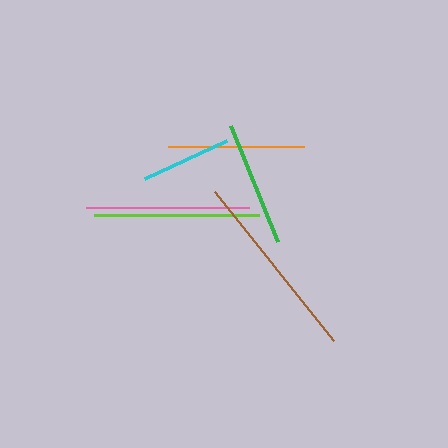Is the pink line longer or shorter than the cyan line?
The pink line is longer than the cyan line.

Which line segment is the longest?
The brown line is the longest at approximately 191 pixels.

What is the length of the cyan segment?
The cyan segment is approximately 91 pixels long.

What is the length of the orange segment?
The orange segment is approximately 136 pixels long.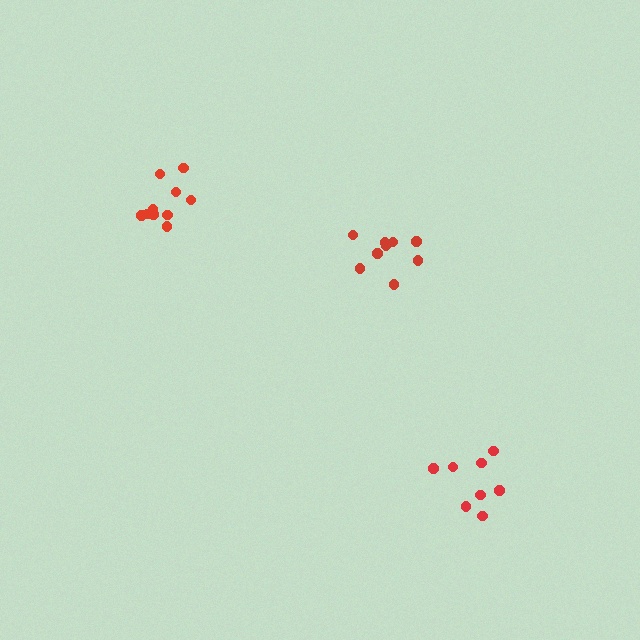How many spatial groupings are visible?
There are 3 spatial groupings.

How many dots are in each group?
Group 1: 9 dots, Group 2: 8 dots, Group 3: 10 dots (27 total).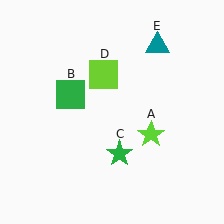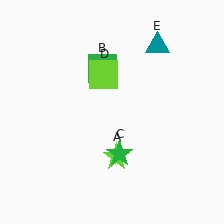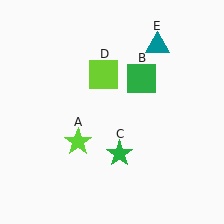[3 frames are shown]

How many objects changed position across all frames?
2 objects changed position: lime star (object A), green square (object B).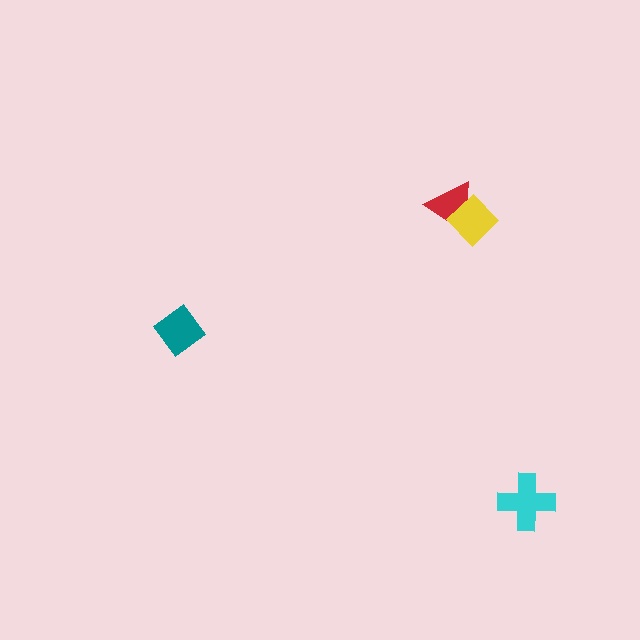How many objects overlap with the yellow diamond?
1 object overlaps with the yellow diamond.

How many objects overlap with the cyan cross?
0 objects overlap with the cyan cross.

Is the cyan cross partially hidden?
No, no other shape covers it.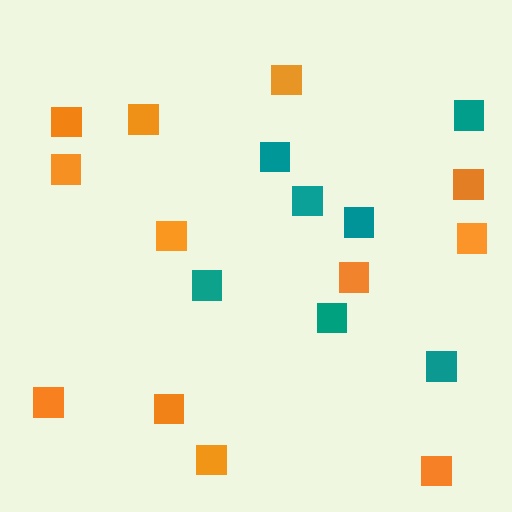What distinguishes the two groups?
There are 2 groups: one group of teal squares (7) and one group of orange squares (12).